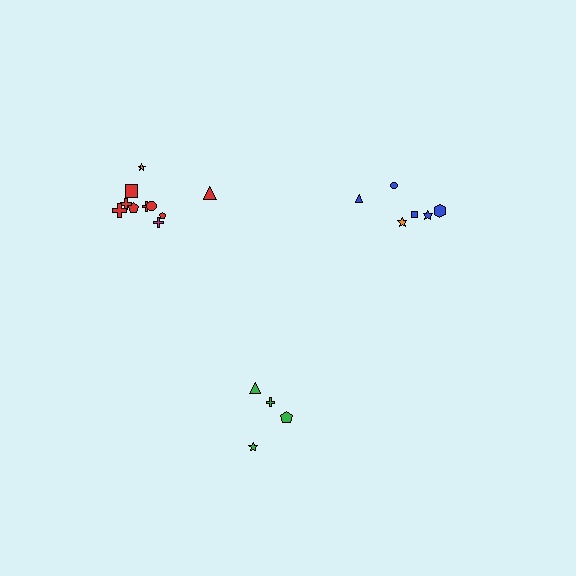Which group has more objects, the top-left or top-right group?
The top-left group.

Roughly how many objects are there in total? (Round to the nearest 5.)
Roughly 20 objects in total.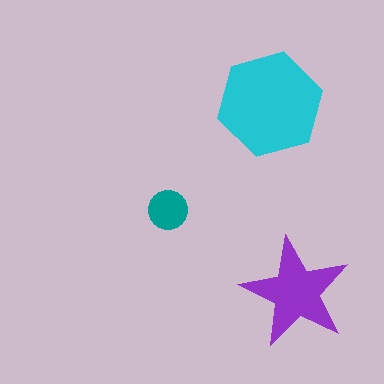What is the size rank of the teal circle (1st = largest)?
3rd.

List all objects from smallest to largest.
The teal circle, the purple star, the cyan hexagon.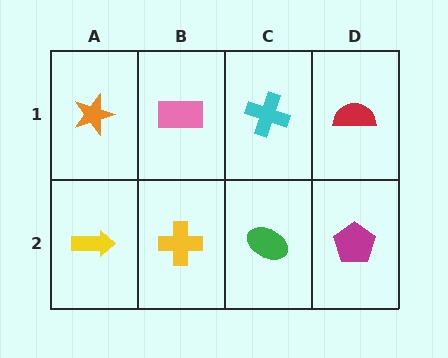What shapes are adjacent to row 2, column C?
A cyan cross (row 1, column C), a yellow cross (row 2, column B), a magenta pentagon (row 2, column D).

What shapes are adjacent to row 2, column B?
A pink rectangle (row 1, column B), a yellow arrow (row 2, column A), a green ellipse (row 2, column C).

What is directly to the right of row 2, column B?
A green ellipse.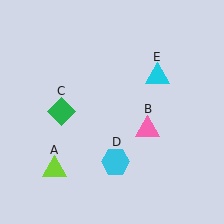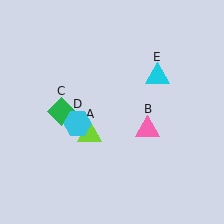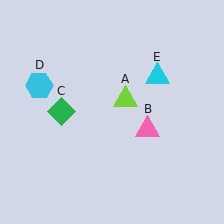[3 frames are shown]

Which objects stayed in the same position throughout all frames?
Pink triangle (object B) and green diamond (object C) and cyan triangle (object E) remained stationary.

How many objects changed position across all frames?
2 objects changed position: lime triangle (object A), cyan hexagon (object D).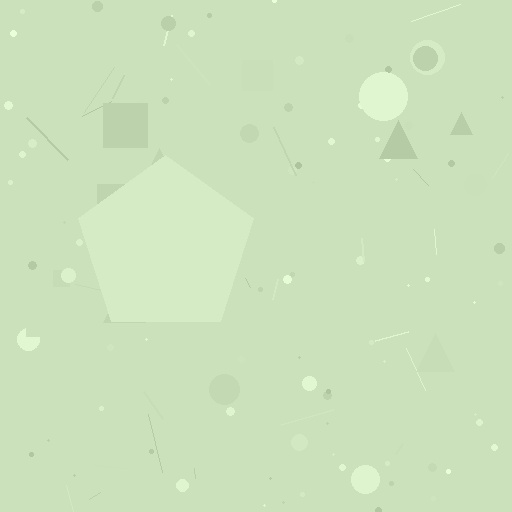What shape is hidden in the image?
A pentagon is hidden in the image.